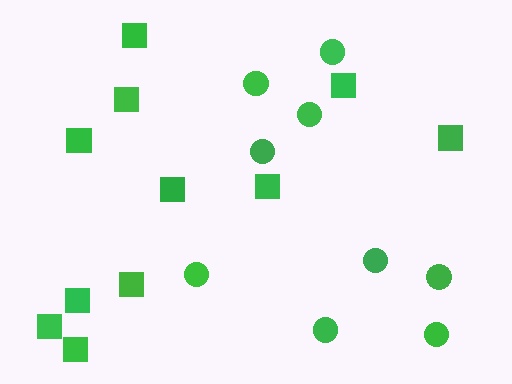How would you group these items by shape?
There are 2 groups: one group of circles (9) and one group of squares (11).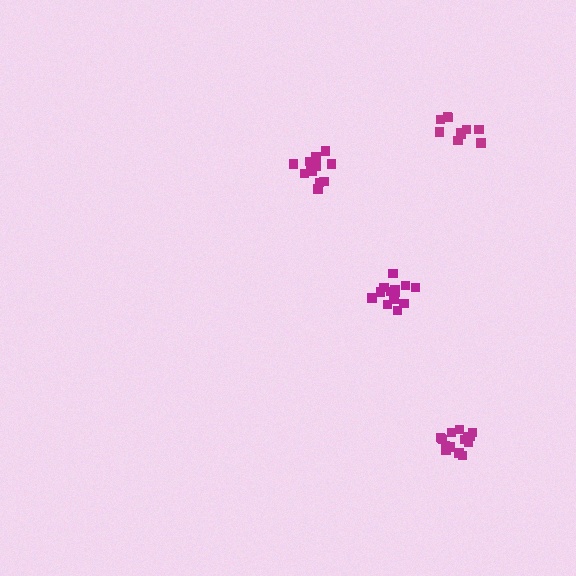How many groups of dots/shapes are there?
There are 4 groups.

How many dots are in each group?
Group 1: 13 dots, Group 2: 10 dots, Group 3: 15 dots, Group 4: 14 dots (52 total).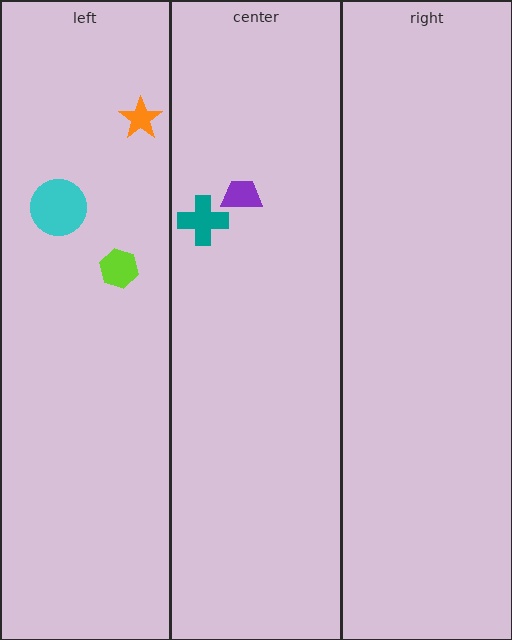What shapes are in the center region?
The purple trapezoid, the teal cross.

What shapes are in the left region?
The cyan circle, the lime hexagon, the orange star.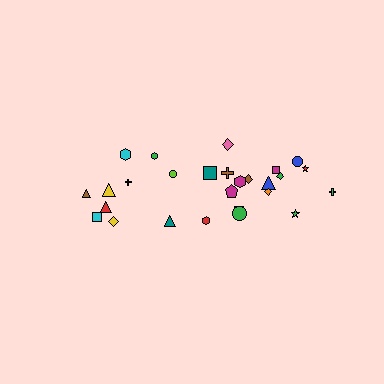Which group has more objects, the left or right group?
The right group.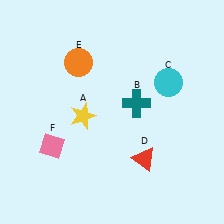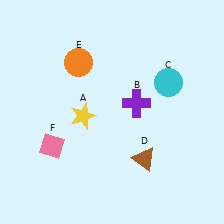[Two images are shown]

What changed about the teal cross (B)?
In Image 1, B is teal. In Image 2, it changed to purple.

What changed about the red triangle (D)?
In Image 1, D is red. In Image 2, it changed to brown.